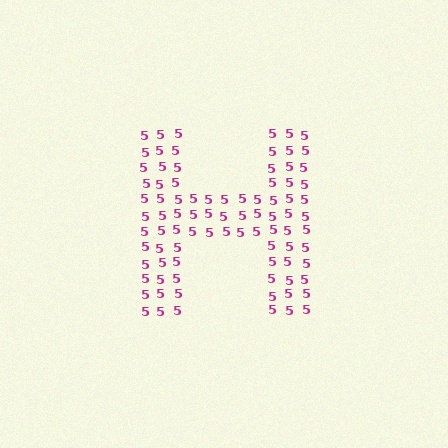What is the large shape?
The large shape is the letter H.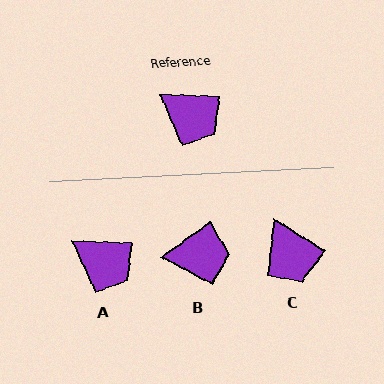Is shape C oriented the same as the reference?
No, it is off by about 30 degrees.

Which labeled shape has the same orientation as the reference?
A.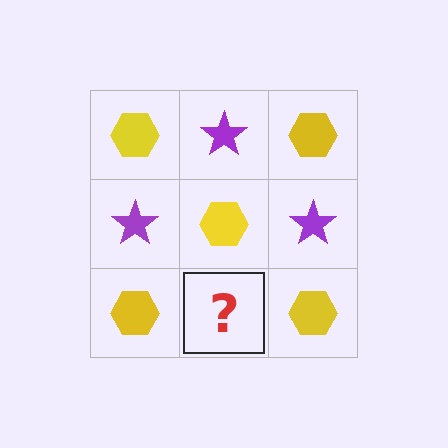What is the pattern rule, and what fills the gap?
The rule is that it alternates yellow hexagon and purple star in a checkerboard pattern. The gap should be filled with a purple star.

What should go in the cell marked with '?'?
The missing cell should contain a purple star.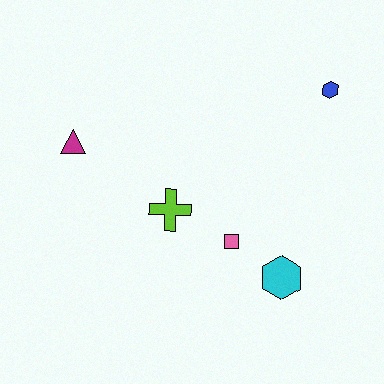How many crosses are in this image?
There is 1 cross.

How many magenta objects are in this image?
There is 1 magenta object.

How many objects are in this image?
There are 5 objects.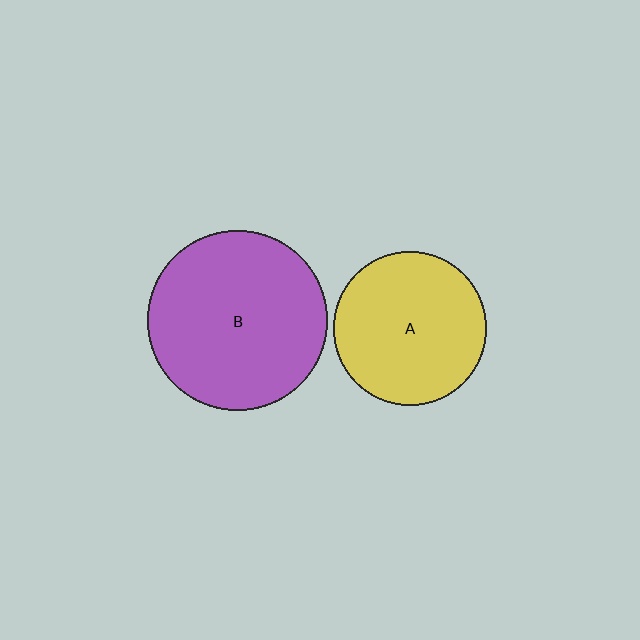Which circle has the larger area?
Circle B (purple).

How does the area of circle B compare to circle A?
Approximately 1.4 times.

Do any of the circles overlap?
No, none of the circles overlap.